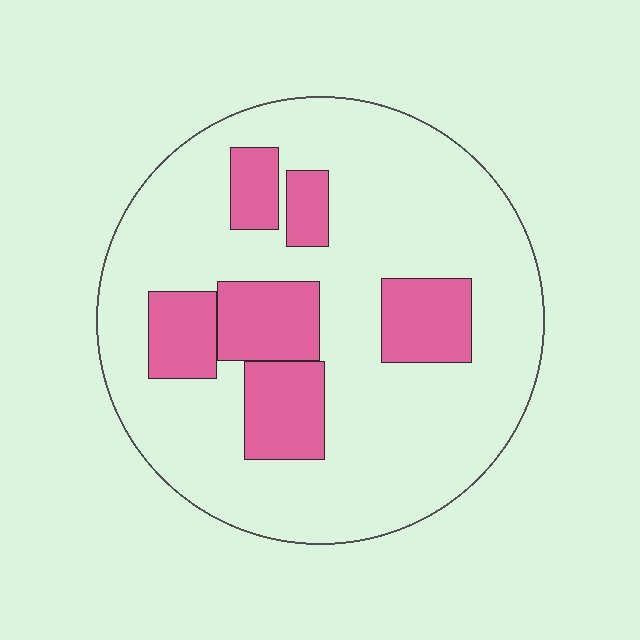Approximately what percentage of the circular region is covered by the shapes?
Approximately 25%.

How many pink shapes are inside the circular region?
6.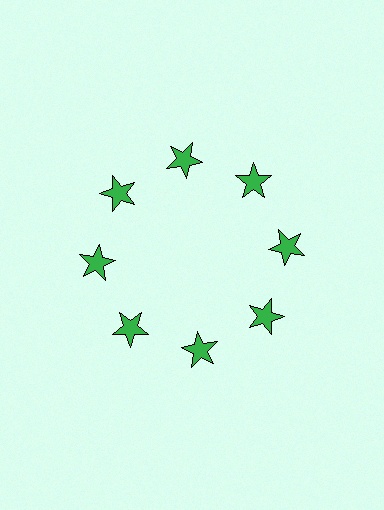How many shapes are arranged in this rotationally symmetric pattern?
There are 8 shapes, arranged in 8 groups of 1.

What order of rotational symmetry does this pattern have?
This pattern has 8-fold rotational symmetry.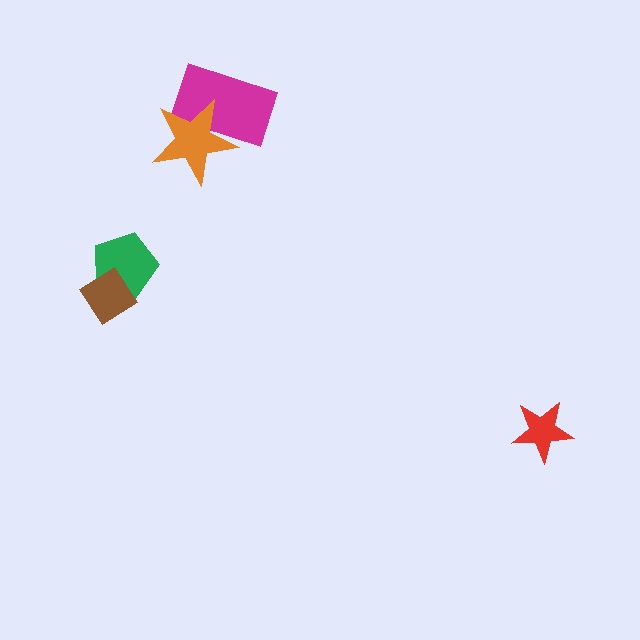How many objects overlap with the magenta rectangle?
1 object overlaps with the magenta rectangle.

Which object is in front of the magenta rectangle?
The orange star is in front of the magenta rectangle.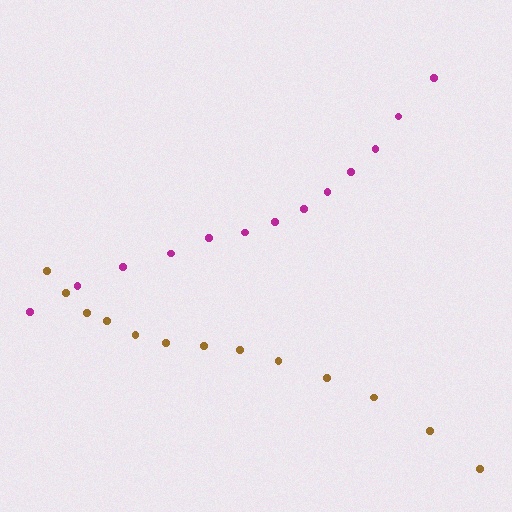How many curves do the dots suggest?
There are 2 distinct paths.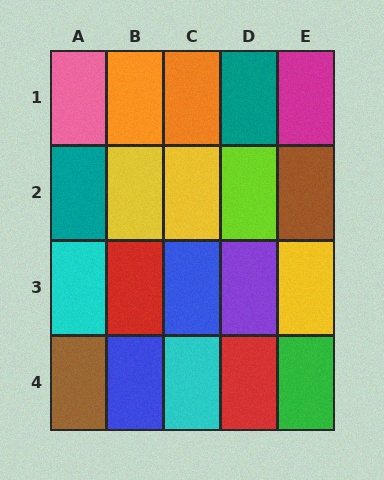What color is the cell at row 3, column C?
Blue.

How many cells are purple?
1 cell is purple.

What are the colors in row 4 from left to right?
Brown, blue, cyan, red, green.